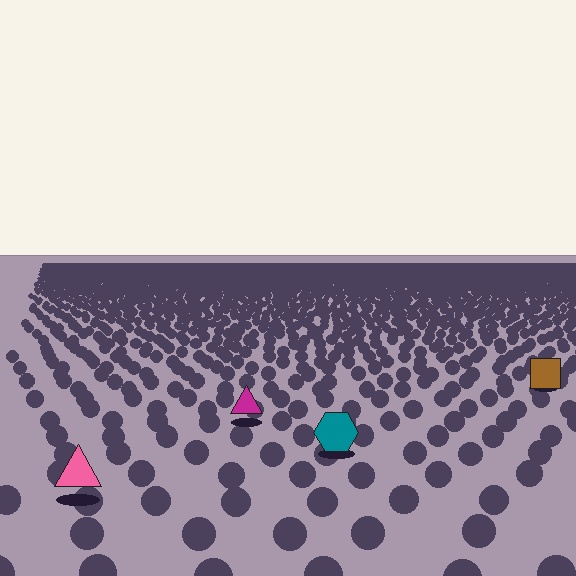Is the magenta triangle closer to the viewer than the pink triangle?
No. The pink triangle is closer — you can tell from the texture gradient: the ground texture is coarser near it.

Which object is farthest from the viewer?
The brown square is farthest from the viewer. It appears smaller and the ground texture around it is denser.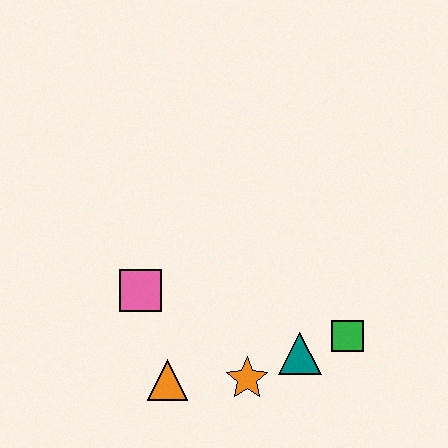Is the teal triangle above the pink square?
No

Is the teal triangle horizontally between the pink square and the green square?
Yes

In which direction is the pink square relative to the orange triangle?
The pink square is above the orange triangle.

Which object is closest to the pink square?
The orange triangle is closest to the pink square.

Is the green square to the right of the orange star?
Yes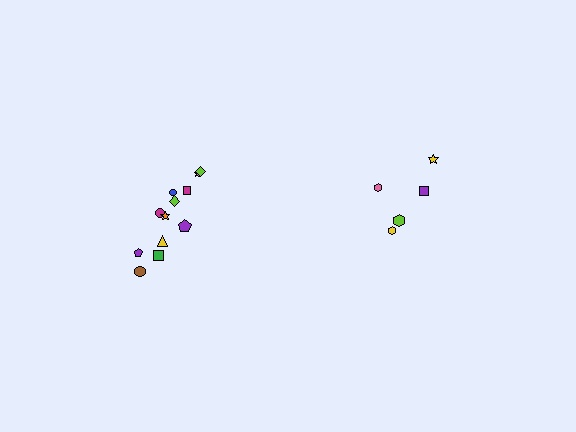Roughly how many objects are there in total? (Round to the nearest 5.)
Roughly 15 objects in total.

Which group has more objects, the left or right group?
The left group.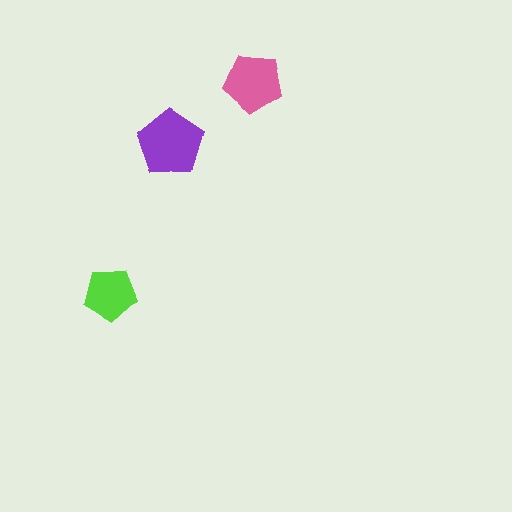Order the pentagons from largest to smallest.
the purple one, the pink one, the lime one.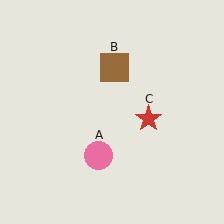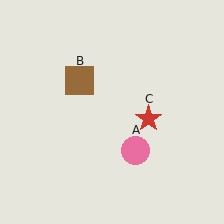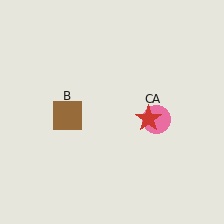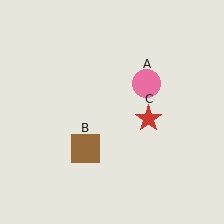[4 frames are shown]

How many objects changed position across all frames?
2 objects changed position: pink circle (object A), brown square (object B).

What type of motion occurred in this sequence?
The pink circle (object A), brown square (object B) rotated counterclockwise around the center of the scene.